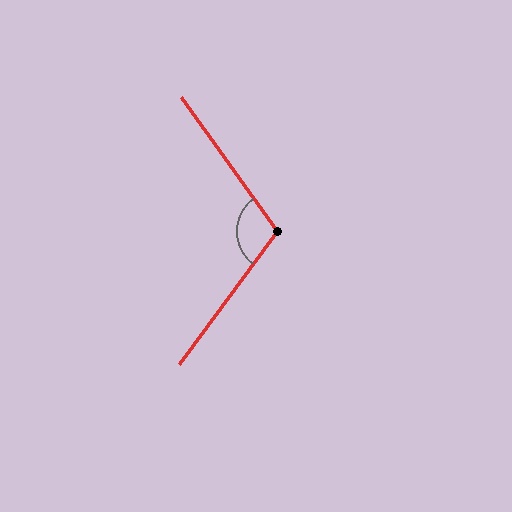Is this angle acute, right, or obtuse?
It is obtuse.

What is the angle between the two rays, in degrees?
Approximately 108 degrees.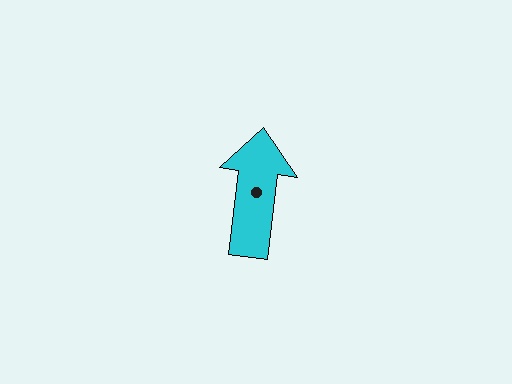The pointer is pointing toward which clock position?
Roughly 12 o'clock.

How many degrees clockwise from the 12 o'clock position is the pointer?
Approximately 7 degrees.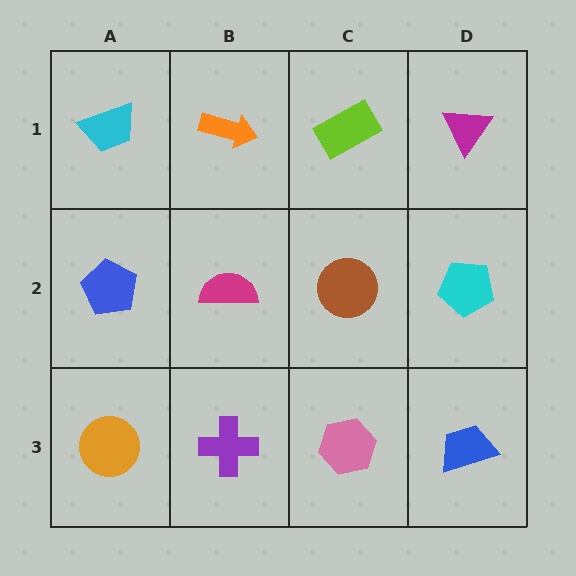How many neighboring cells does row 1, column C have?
3.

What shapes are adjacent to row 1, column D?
A cyan pentagon (row 2, column D), a lime rectangle (row 1, column C).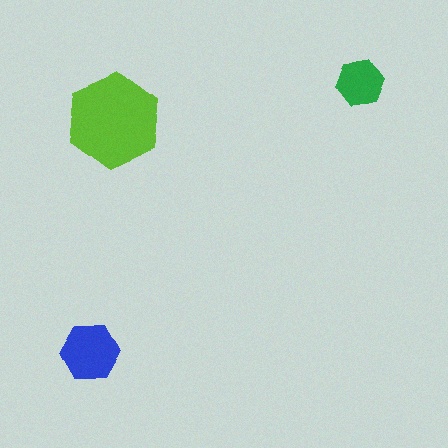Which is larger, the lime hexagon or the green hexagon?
The lime one.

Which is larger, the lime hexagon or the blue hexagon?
The lime one.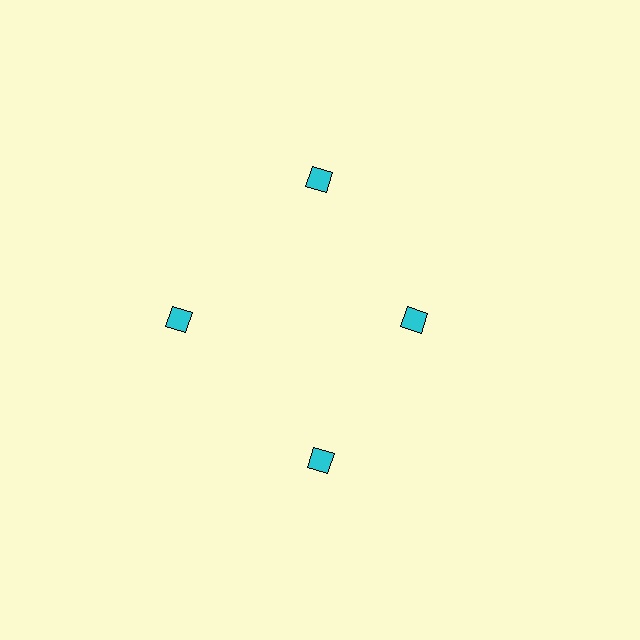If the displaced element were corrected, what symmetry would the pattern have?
It would have 4-fold rotational symmetry — the pattern would map onto itself every 90 degrees.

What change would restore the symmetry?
The symmetry would be restored by moving it outward, back onto the ring so that all 4 diamonds sit at equal angles and equal distance from the center.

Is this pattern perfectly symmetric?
No. The 4 cyan diamonds are arranged in a ring, but one element near the 3 o'clock position is pulled inward toward the center, breaking the 4-fold rotational symmetry.